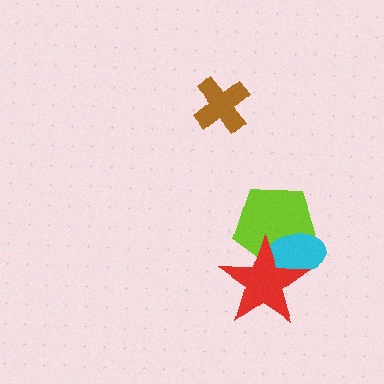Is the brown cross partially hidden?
No, no other shape covers it.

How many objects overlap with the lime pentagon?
2 objects overlap with the lime pentagon.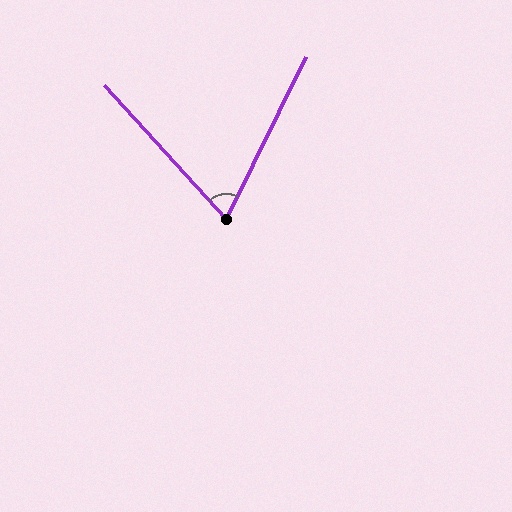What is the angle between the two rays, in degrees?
Approximately 68 degrees.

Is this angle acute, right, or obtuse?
It is acute.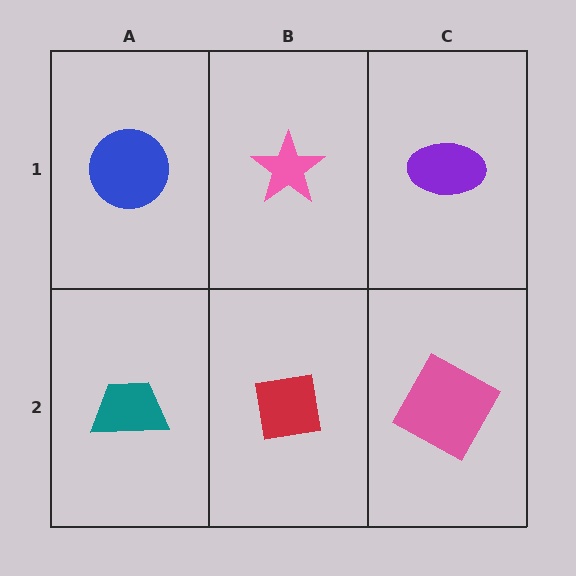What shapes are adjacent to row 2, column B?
A pink star (row 1, column B), a teal trapezoid (row 2, column A), a pink square (row 2, column C).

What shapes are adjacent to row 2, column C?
A purple ellipse (row 1, column C), a red square (row 2, column B).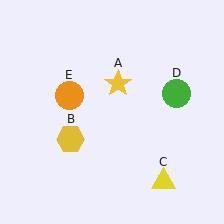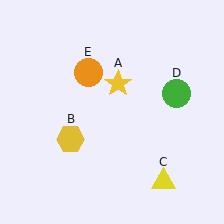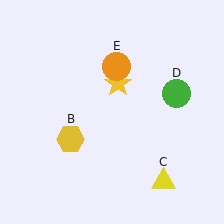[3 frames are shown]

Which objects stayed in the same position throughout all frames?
Yellow star (object A) and yellow hexagon (object B) and yellow triangle (object C) and green circle (object D) remained stationary.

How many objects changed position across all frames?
1 object changed position: orange circle (object E).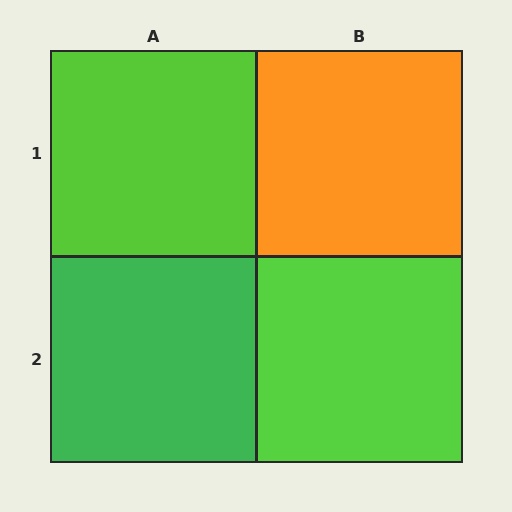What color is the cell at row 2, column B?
Lime.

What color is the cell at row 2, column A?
Green.